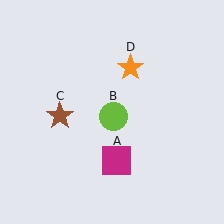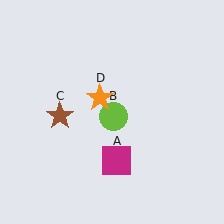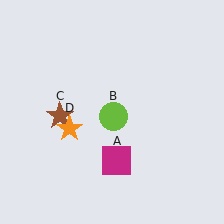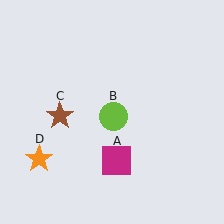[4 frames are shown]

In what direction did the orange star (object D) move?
The orange star (object D) moved down and to the left.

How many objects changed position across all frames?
1 object changed position: orange star (object D).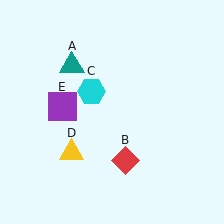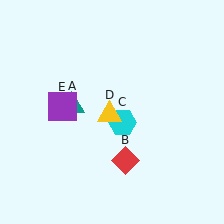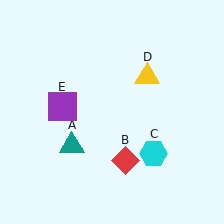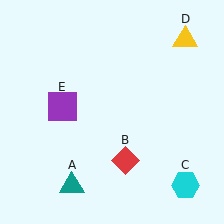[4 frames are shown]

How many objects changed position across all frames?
3 objects changed position: teal triangle (object A), cyan hexagon (object C), yellow triangle (object D).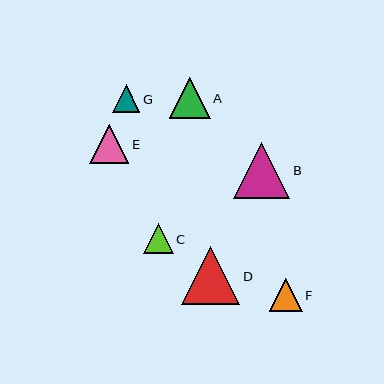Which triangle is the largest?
Triangle D is the largest with a size of approximately 58 pixels.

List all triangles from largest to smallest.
From largest to smallest: D, B, A, E, F, C, G.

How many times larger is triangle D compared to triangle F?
Triangle D is approximately 1.8 times the size of triangle F.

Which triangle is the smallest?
Triangle G is the smallest with a size of approximately 27 pixels.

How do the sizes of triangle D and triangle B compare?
Triangle D and triangle B are approximately the same size.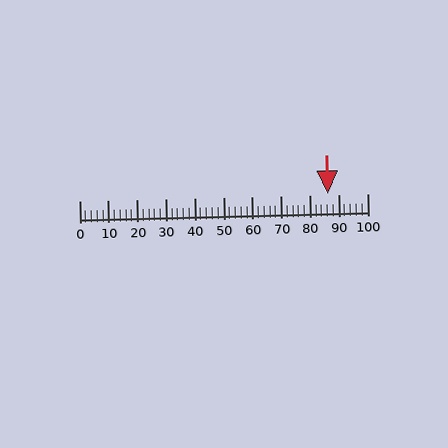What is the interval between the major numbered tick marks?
The major tick marks are spaced 10 units apart.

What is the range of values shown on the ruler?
The ruler shows values from 0 to 100.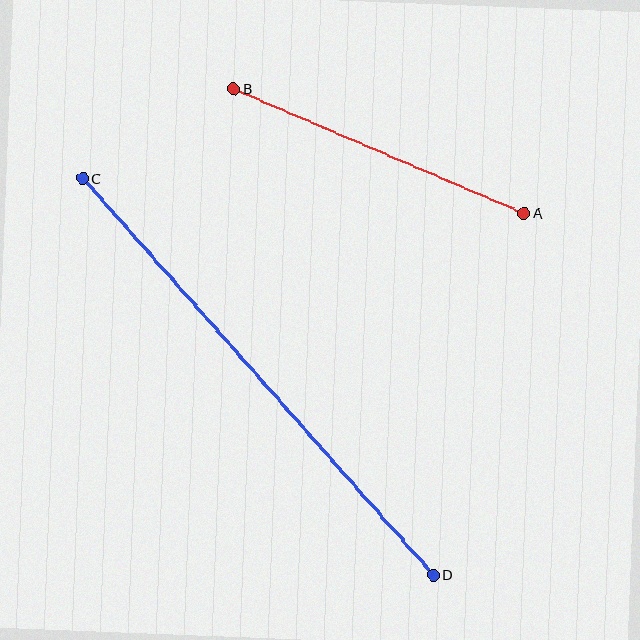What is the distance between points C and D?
The distance is approximately 529 pixels.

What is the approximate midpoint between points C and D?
The midpoint is at approximately (258, 377) pixels.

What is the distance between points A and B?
The distance is approximately 316 pixels.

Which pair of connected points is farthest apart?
Points C and D are farthest apart.